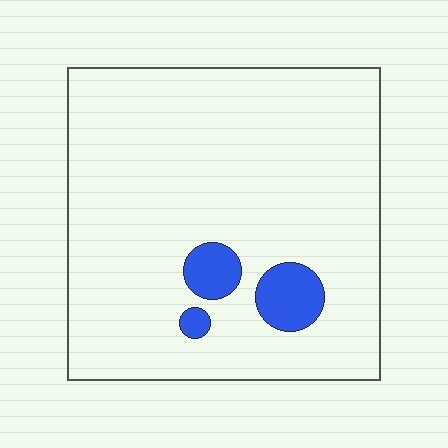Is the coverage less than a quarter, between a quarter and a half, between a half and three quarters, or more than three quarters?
Less than a quarter.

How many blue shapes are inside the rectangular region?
3.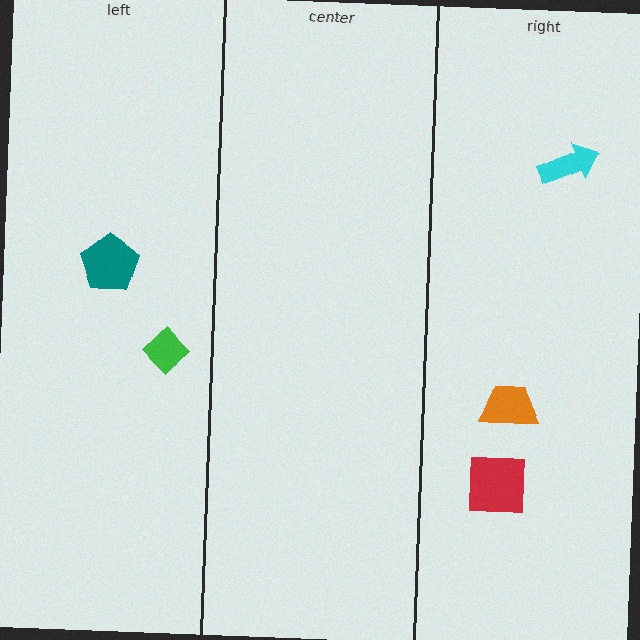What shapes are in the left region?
The teal pentagon, the green diamond.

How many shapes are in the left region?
2.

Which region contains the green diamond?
The left region.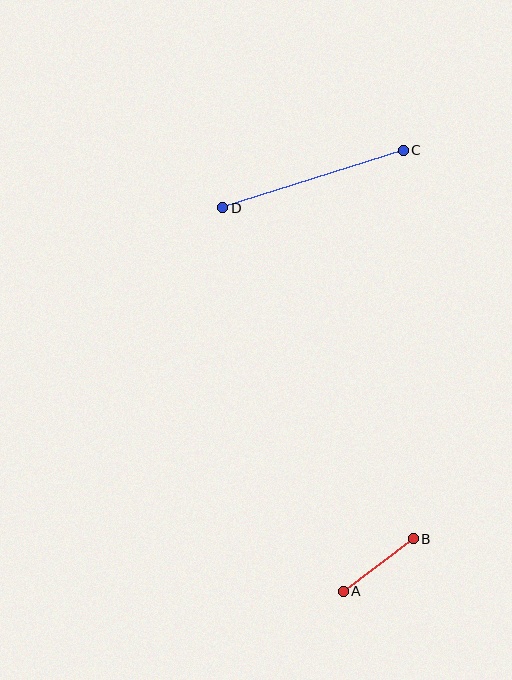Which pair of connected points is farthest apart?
Points C and D are farthest apart.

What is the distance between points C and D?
The distance is approximately 190 pixels.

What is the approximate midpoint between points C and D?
The midpoint is at approximately (313, 179) pixels.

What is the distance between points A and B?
The distance is approximately 88 pixels.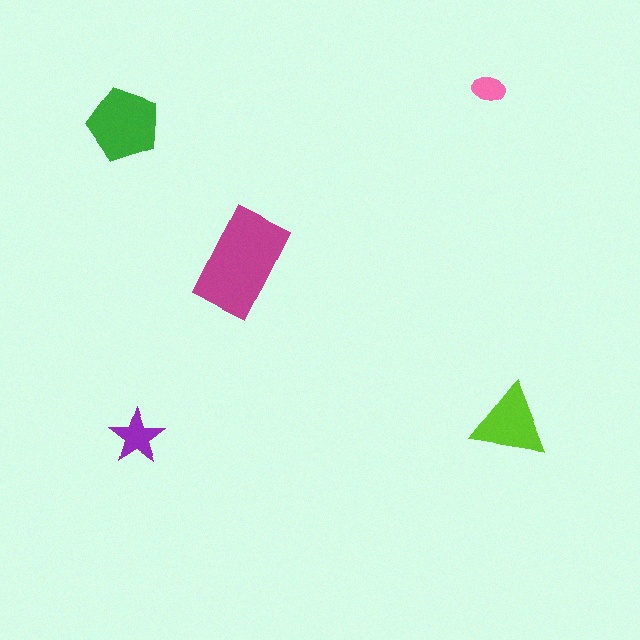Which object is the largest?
The magenta rectangle.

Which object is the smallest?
The pink ellipse.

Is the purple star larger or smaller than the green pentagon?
Smaller.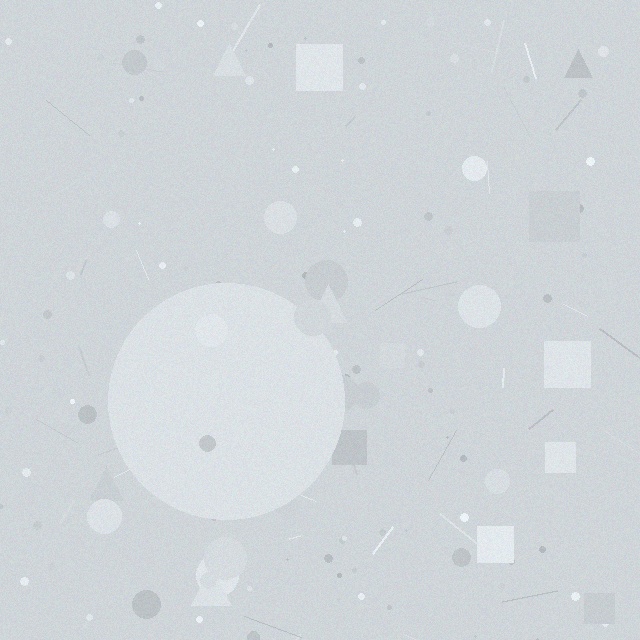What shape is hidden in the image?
A circle is hidden in the image.